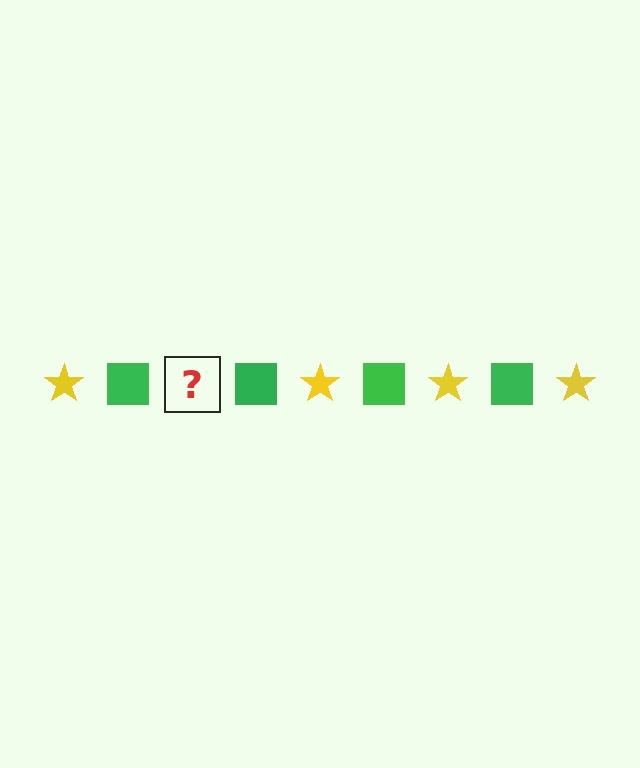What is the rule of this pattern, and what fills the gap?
The rule is that the pattern alternates between yellow star and green square. The gap should be filled with a yellow star.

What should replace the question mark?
The question mark should be replaced with a yellow star.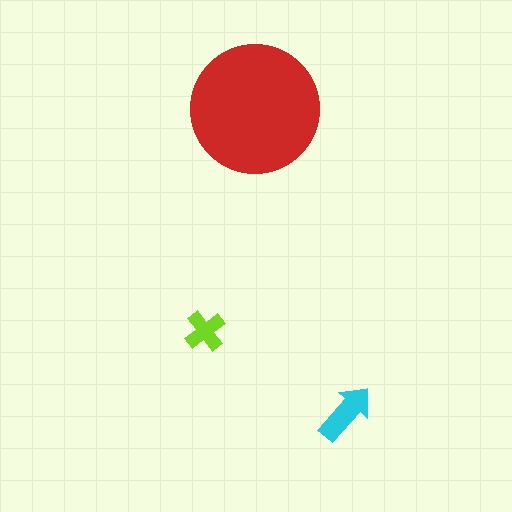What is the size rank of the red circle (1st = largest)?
1st.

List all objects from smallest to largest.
The lime cross, the cyan arrow, the red circle.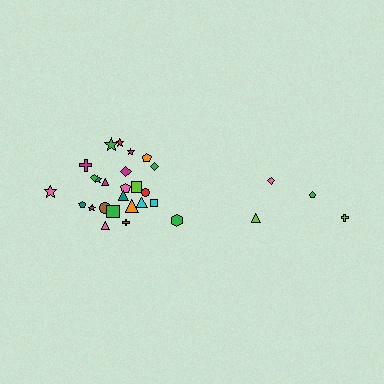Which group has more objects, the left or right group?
The left group.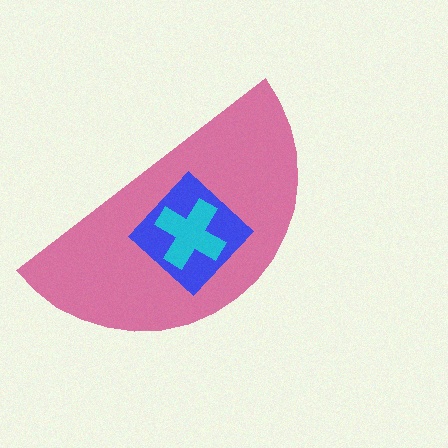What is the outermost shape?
The pink semicircle.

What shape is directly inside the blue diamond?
The cyan cross.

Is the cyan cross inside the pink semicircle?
Yes.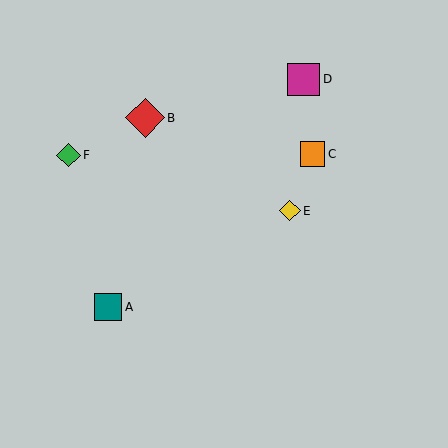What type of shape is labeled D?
Shape D is a magenta square.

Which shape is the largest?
The red diamond (labeled B) is the largest.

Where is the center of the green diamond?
The center of the green diamond is at (69, 155).